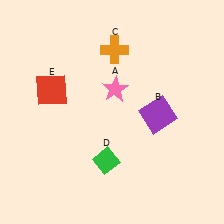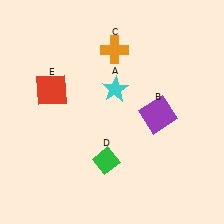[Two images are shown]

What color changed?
The star (A) changed from pink in Image 1 to cyan in Image 2.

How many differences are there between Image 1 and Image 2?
There is 1 difference between the two images.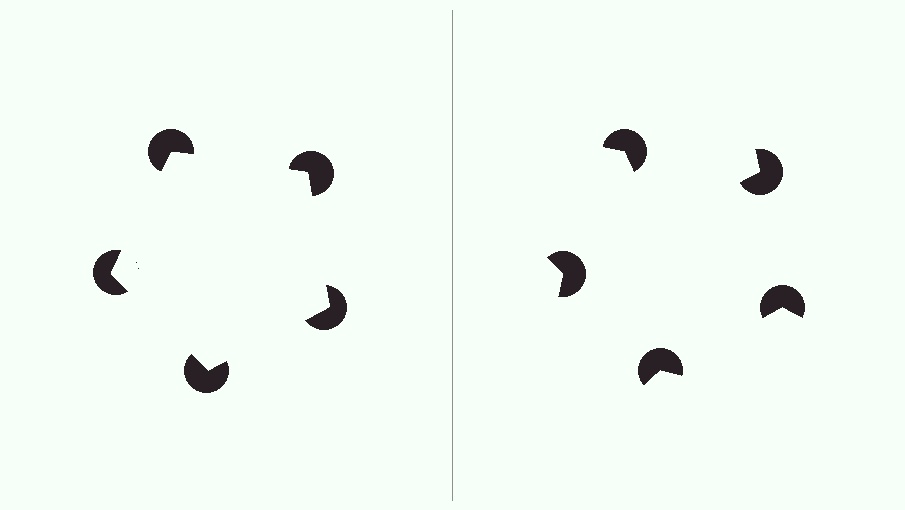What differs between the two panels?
The pac-man discs are positioned identically on both sides; only the wedge orientations differ. On the left they align to a pentagon; on the right they are misaligned.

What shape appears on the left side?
An illusory pentagon.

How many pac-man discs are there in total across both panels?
10 — 5 on each side.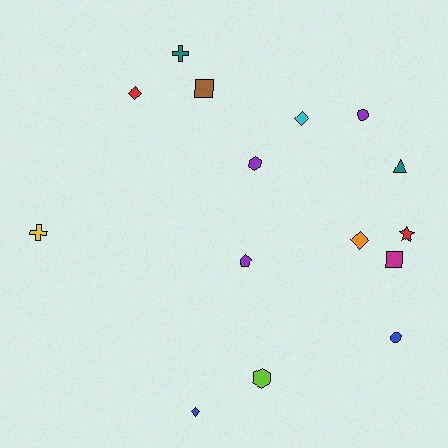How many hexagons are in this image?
There are 2 hexagons.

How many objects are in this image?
There are 15 objects.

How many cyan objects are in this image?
There is 1 cyan object.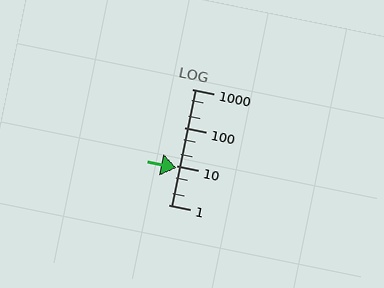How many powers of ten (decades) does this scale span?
The scale spans 3 decades, from 1 to 1000.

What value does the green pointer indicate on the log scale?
The pointer indicates approximately 9.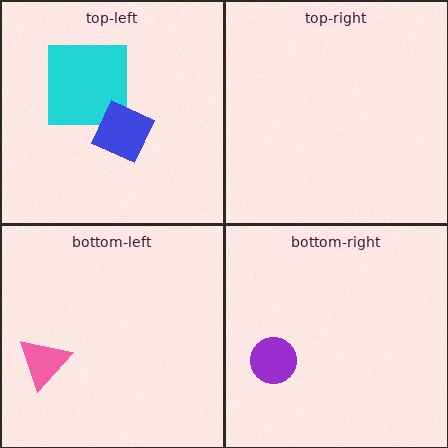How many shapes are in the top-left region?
2.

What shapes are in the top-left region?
The cyan square, the blue diamond.